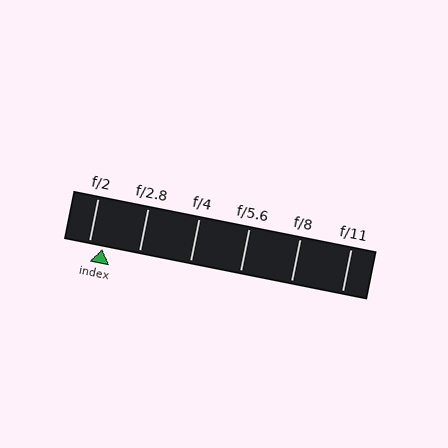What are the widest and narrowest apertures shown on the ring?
The widest aperture shown is f/2 and the narrowest is f/11.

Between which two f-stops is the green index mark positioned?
The index mark is between f/2 and f/2.8.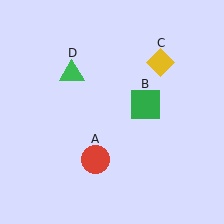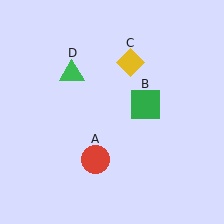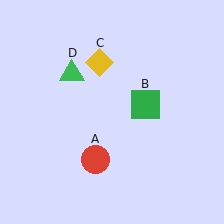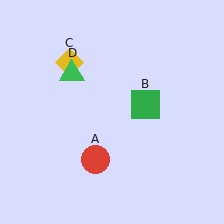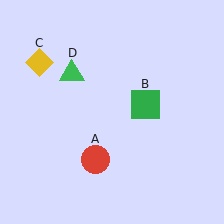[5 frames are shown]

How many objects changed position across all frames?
1 object changed position: yellow diamond (object C).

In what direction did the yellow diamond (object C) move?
The yellow diamond (object C) moved left.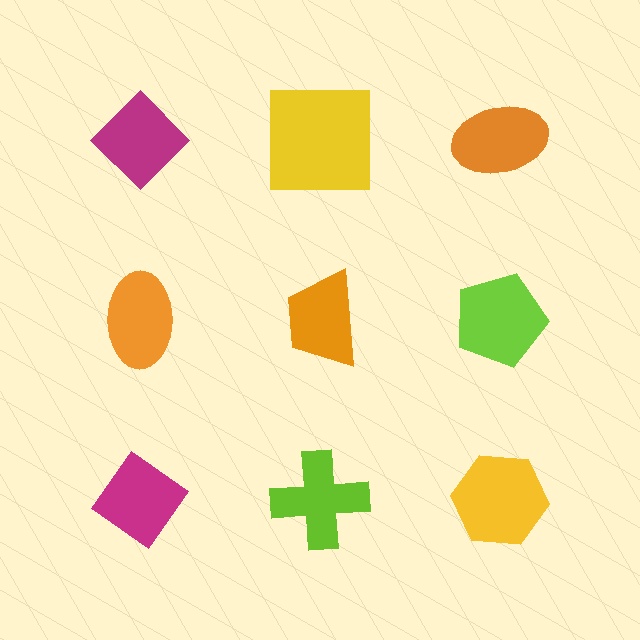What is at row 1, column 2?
A yellow square.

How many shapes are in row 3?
3 shapes.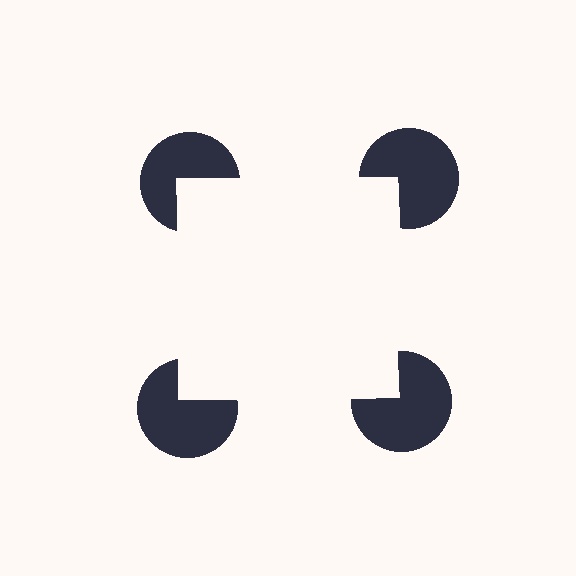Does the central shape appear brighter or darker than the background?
It typically appears slightly brighter than the background, even though no actual brightness change is drawn.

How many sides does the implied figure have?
4 sides.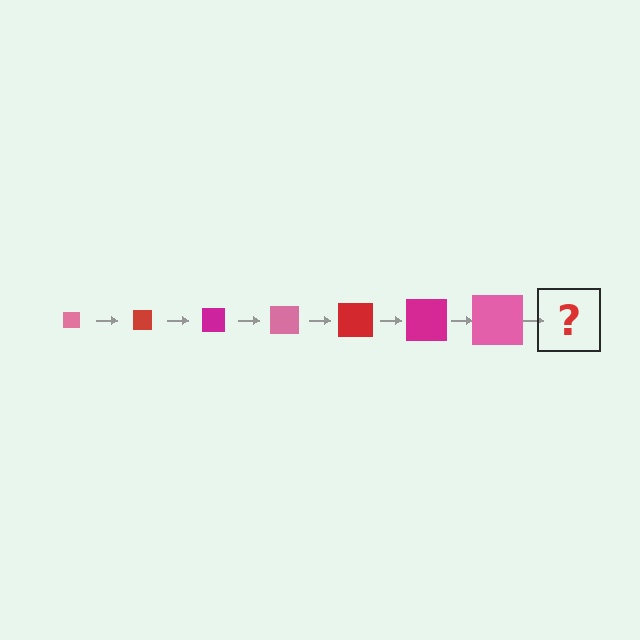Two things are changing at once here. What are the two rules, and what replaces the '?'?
The two rules are that the square grows larger each step and the color cycles through pink, red, and magenta. The '?' should be a red square, larger than the previous one.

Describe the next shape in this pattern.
It should be a red square, larger than the previous one.